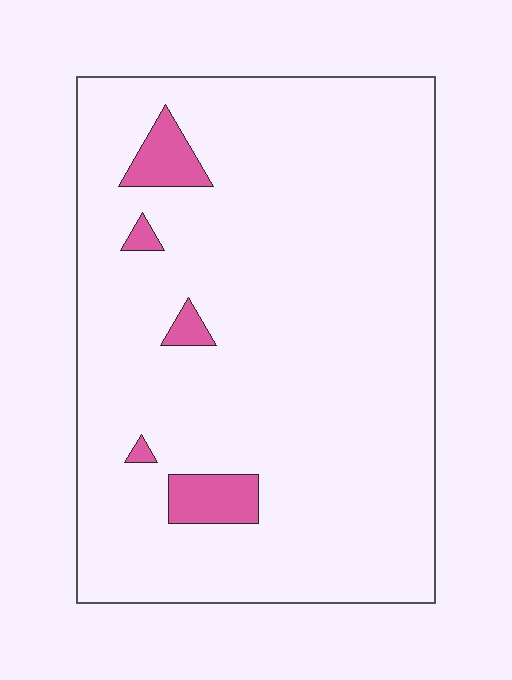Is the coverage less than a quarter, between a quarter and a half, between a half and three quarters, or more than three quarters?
Less than a quarter.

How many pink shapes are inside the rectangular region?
5.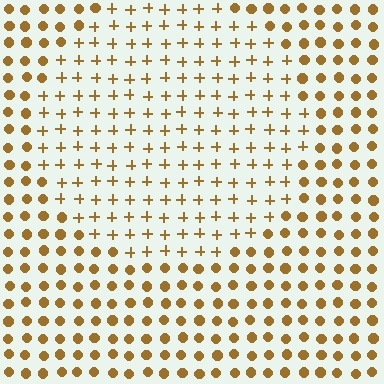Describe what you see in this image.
The image is filled with small brown elements arranged in a uniform grid. A circle-shaped region contains plus signs, while the surrounding area contains circles. The boundary is defined purely by the change in element shape.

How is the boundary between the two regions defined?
The boundary is defined by a change in element shape: plus signs inside vs. circles outside. All elements share the same color and spacing.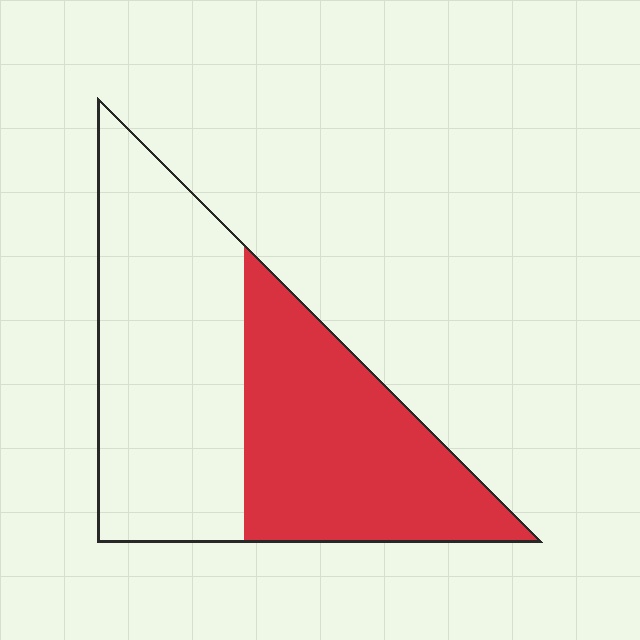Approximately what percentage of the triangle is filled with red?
Approximately 45%.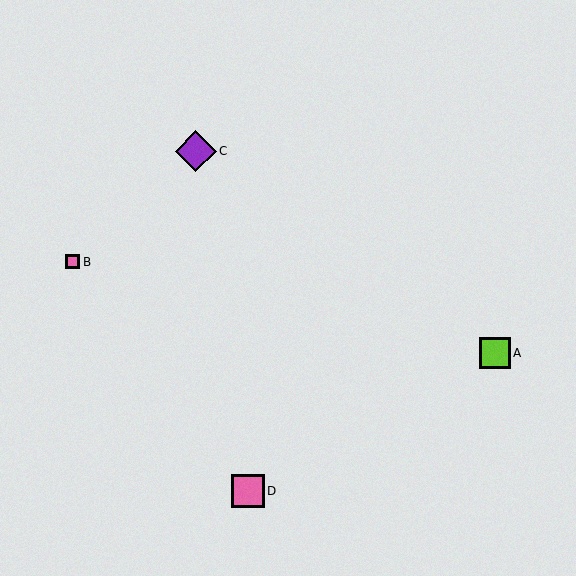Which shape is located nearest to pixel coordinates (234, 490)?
The pink square (labeled D) at (248, 491) is nearest to that location.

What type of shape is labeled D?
Shape D is a pink square.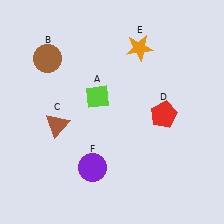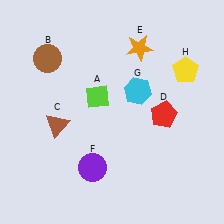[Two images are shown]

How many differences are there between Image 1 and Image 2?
There are 2 differences between the two images.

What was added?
A cyan hexagon (G), a yellow pentagon (H) were added in Image 2.